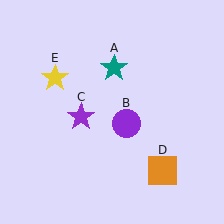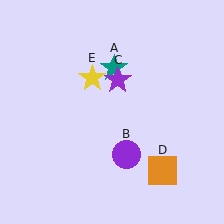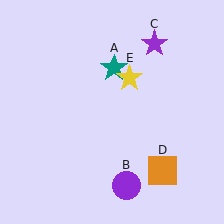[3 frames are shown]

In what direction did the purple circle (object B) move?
The purple circle (object B) moved down.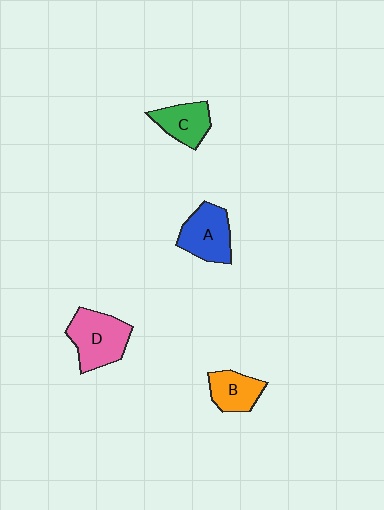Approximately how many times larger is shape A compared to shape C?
Approximately 1.3 times.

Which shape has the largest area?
Shape D (pink).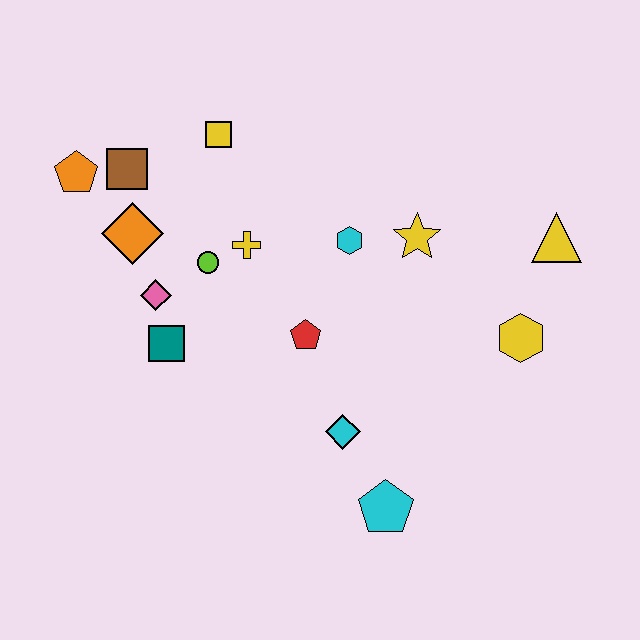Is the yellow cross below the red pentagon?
No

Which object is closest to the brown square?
The orange pentagon is closest to the brown square.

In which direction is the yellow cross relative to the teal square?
The yellow cross is above the teal square.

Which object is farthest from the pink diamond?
The yellow triangle is farthest from the pink diamond.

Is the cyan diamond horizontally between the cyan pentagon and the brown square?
Yes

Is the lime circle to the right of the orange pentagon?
Yes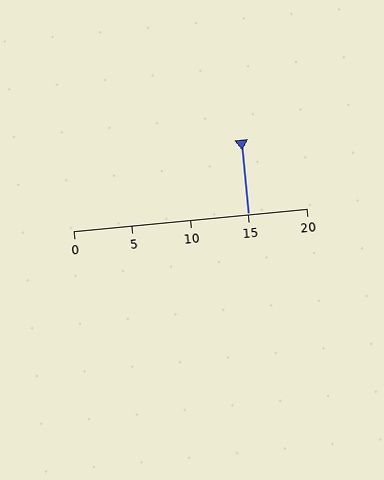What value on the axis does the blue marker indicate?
The marker indicates approximately 15.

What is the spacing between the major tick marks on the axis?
The major ticks are spaced 5 apart.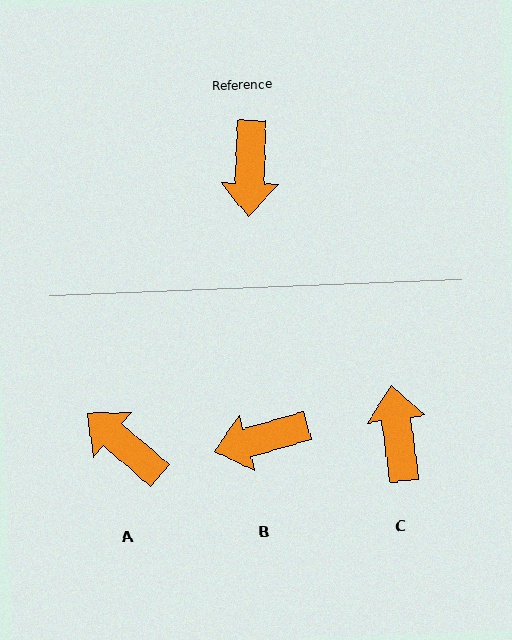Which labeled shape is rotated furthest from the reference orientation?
C, about 171 degrees away.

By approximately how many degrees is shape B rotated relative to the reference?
Approximately 72 degrees clockwise.